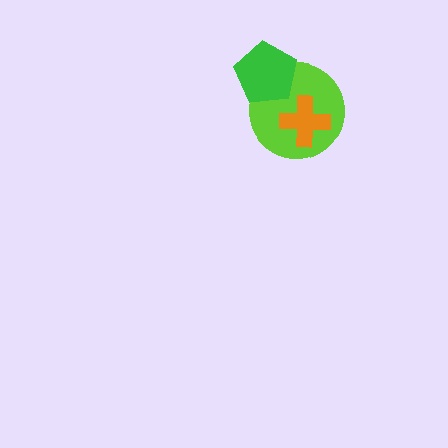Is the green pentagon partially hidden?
No, no other shape covers it.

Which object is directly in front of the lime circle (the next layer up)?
The orange cross is directly in front of the lime circle.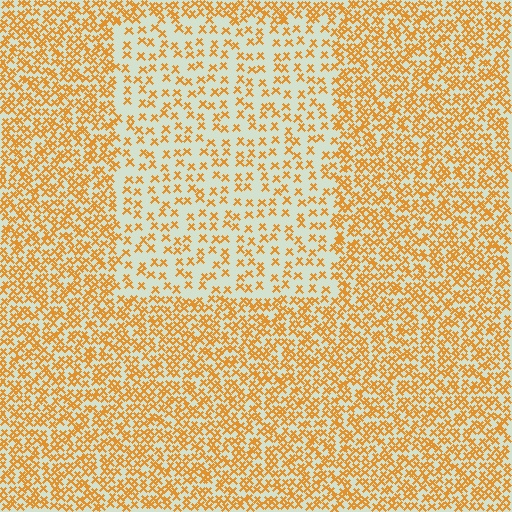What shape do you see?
I see a rectangle.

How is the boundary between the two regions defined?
The boundary is defined by a change in element density (approximately 2.2x ratio). All elements are the same color, size, and shape.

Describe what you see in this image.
The image contains small orange elements arranged at two different densities. A rectangle-shaped region is visible where the elements are less densely packed than the surrounding area.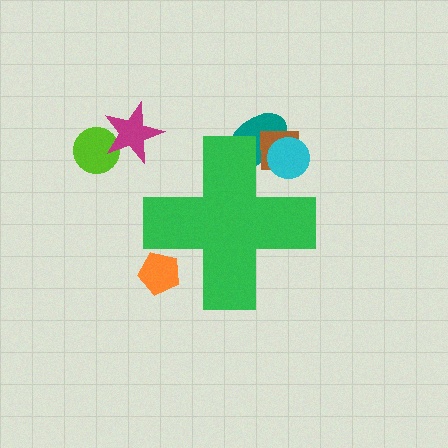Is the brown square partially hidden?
Yes, the brown square is partially hidden behind the green cross.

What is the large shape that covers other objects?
A green cross.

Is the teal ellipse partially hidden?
Yes, the teal ellipse is partially hidden behind the green cross.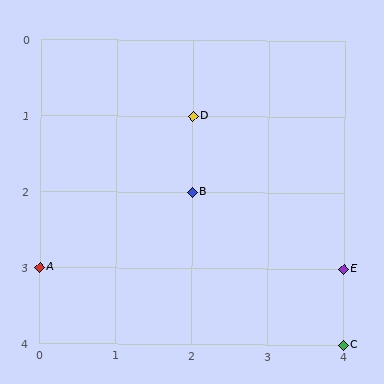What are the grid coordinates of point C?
Point C is at grid coordinates (4, 4).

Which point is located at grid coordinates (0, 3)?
Point A is at (0, 3).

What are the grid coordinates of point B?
Point B is at grid coordinates (2, 2).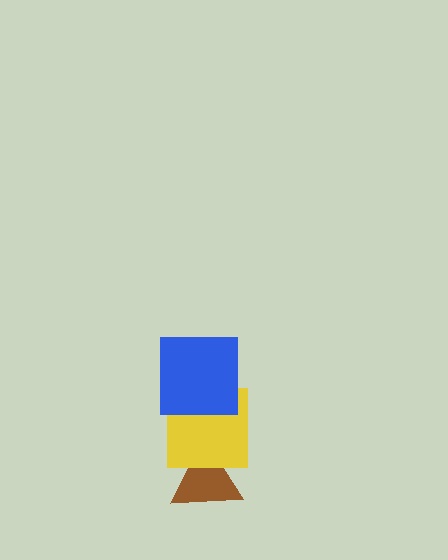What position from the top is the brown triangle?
The brown triangle is 3rd from the top.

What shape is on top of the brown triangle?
The yellow square is on top of the brown triangle.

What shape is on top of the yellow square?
The blue square is on top of the yellow square.